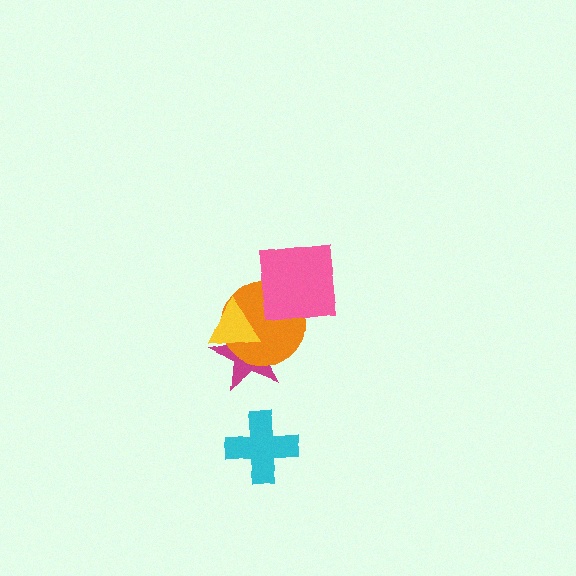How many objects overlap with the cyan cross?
0 objects overlap with the cyan cross.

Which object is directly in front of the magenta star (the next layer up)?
The orange circle is directly in front of the magenta star.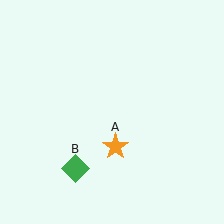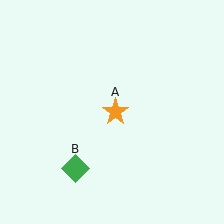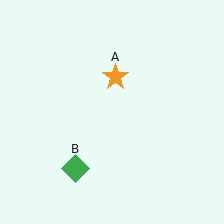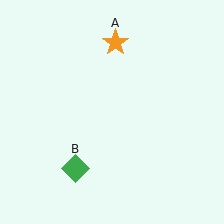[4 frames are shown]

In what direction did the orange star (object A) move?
The orange star (object A) moved up.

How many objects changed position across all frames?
1 object changed position: orange star (object A).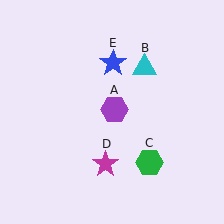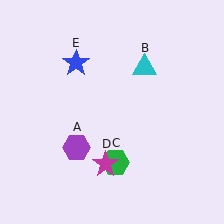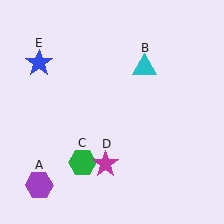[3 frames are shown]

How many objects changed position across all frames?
3 objects changed position: purple hexagon (object A), green hexagon (object C), blue star (object E).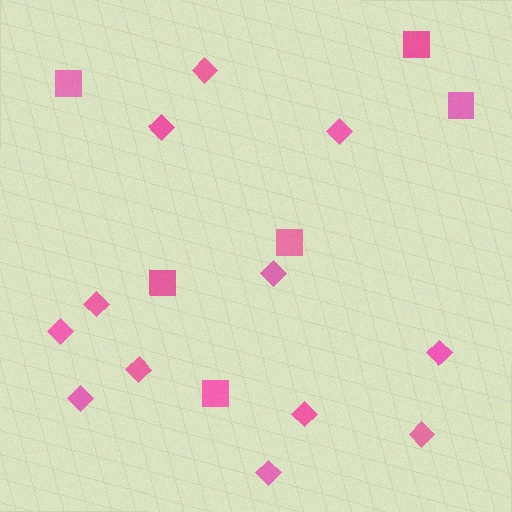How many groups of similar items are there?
There are 2 groups: one group of diamonds (12) and one group of squares (6).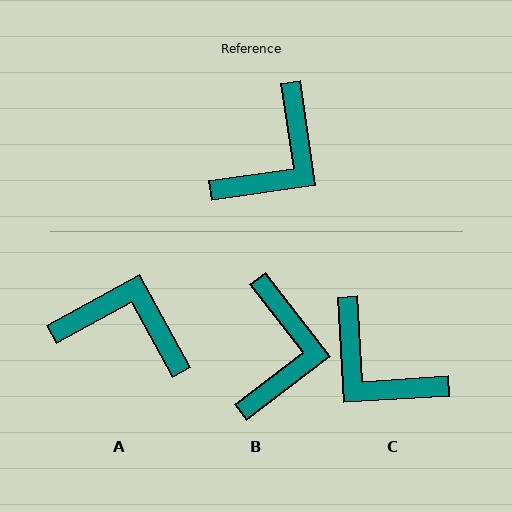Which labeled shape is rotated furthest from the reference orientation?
A, about 110 degrees away.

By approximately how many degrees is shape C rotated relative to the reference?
Approximately 94 degrees clockwise.